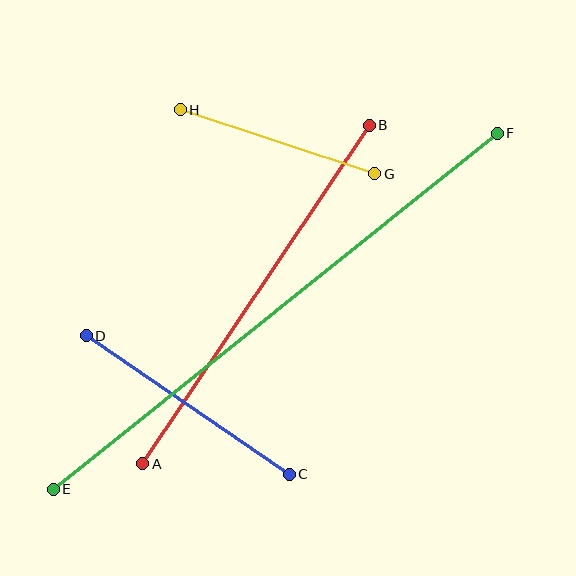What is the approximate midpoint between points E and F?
The midpoint is at approximately (275, 311) pixels.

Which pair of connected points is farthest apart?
Points E and F are farthest apart.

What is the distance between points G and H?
The distance is approximately 205 pixels.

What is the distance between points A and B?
The distance is approximately 407 pixels.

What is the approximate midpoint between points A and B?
The midpoint is at approximately (256, 295) pixels.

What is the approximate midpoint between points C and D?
The midpoint is at approximately (188, 405) pixels.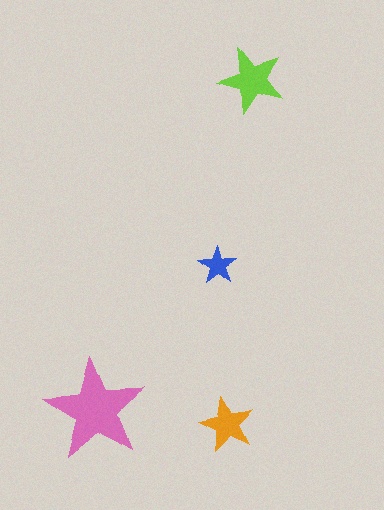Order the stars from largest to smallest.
the pink one, the lime one, the orange one, the blue one.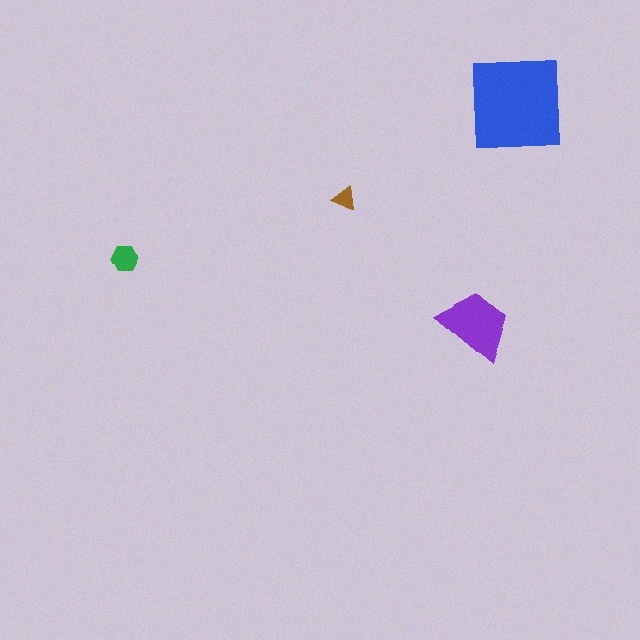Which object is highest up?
The blue square is topmost.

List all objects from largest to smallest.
The blue square, the purple trapezoid, the green hexagon, the brown triangle.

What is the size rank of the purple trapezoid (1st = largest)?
2nd.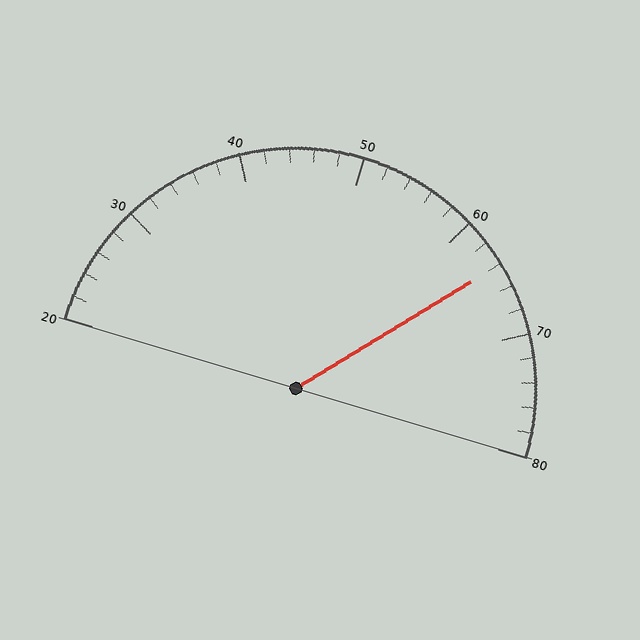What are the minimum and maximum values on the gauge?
The gauge ranges from 20 to 80.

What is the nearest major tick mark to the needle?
The nearest major tick mark is 60.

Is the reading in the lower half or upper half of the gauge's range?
The reading is in the upper half of the range (20 to 80).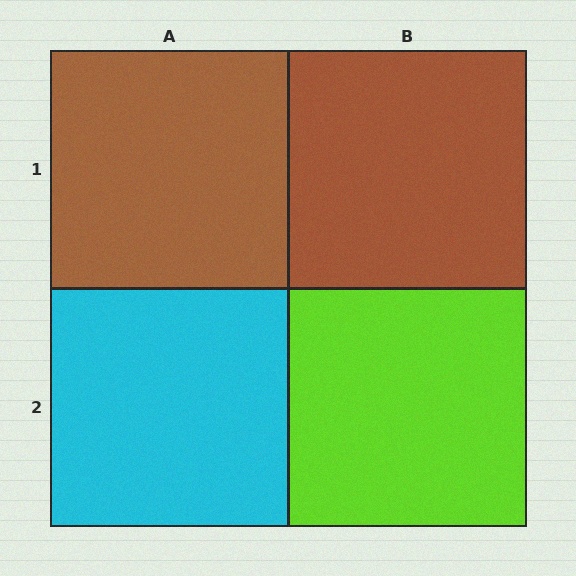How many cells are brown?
2 cells are brown.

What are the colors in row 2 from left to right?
Cyan, lime.